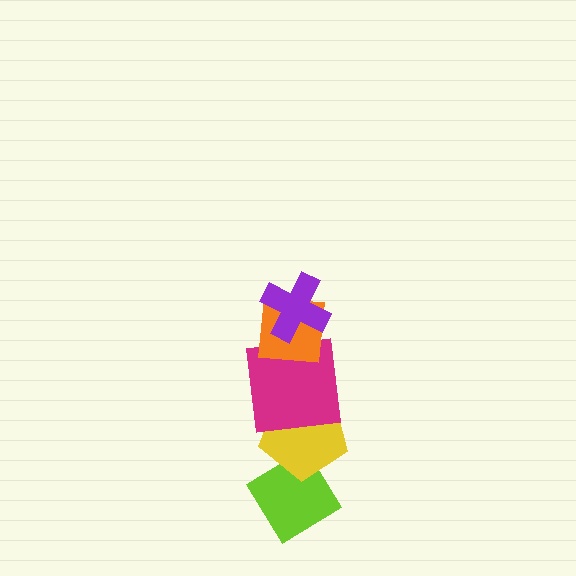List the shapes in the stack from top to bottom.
From top to bottom: the purple cross, the orange square, the magenta square, the yellow pentagon, the lime diamond.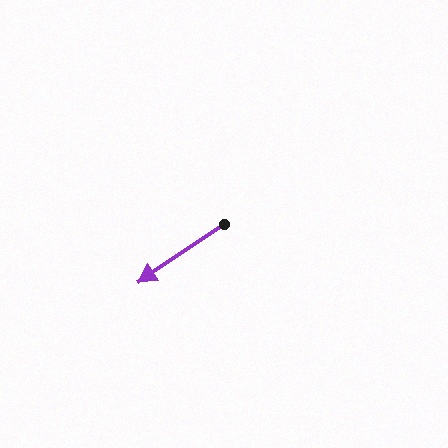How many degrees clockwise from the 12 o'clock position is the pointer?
Approximately 236 degrees.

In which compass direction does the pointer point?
Southwest.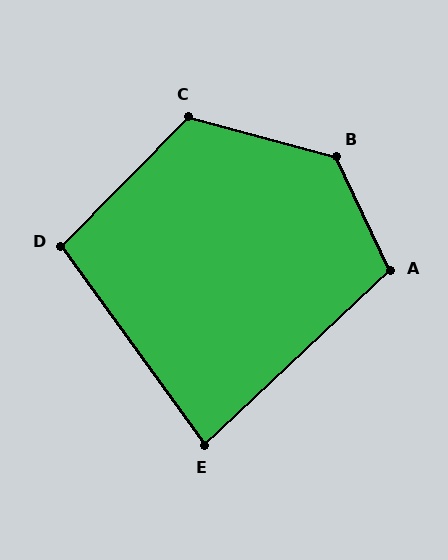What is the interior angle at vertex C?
Approximately 120 degrees (obtuse).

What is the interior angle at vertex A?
Approximately 108 degrees (obtuse).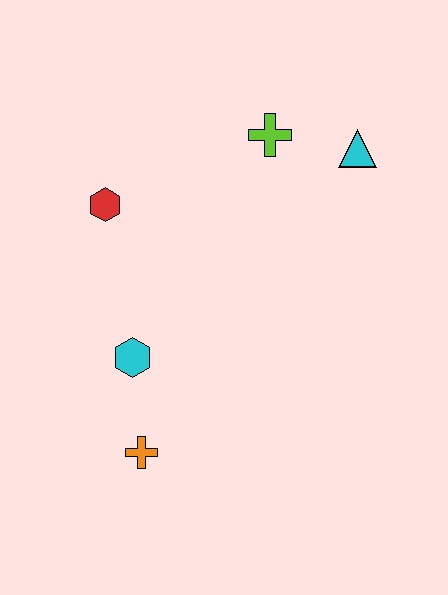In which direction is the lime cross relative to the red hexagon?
The lime cross is to the right of the red hexagon.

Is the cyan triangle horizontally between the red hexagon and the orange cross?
No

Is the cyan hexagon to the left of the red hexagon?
No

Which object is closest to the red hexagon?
The cyan hexagon is closest to the red hexagon.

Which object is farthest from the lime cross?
The orange cross is farthest from the lime cross.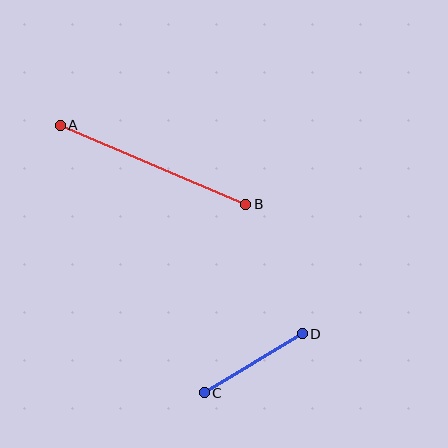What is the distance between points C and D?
The distance is approximately 114 pixels.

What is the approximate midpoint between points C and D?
The midpoint is at approximately (253, 363) pixels.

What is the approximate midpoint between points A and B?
The midpoint is at approximately (153, 165) pixels.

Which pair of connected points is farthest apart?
Points A and B are farthest apart.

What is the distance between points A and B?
The distance is approximately 201 pixels.